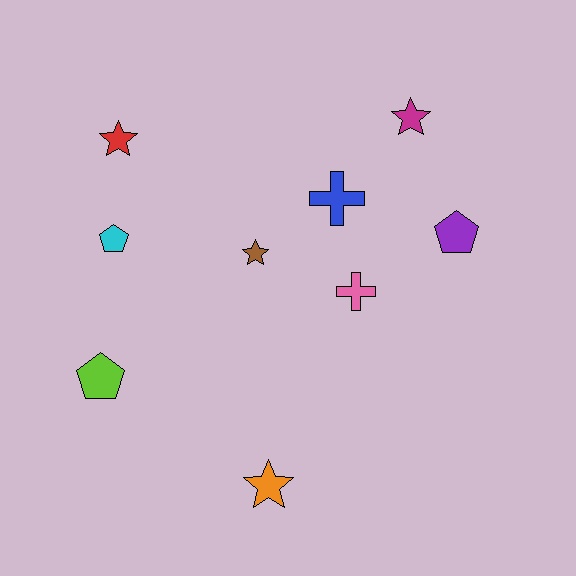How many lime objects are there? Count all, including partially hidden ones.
There is 1 lime object.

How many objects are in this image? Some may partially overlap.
There are 9 objects.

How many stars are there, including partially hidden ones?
There are 4 stars.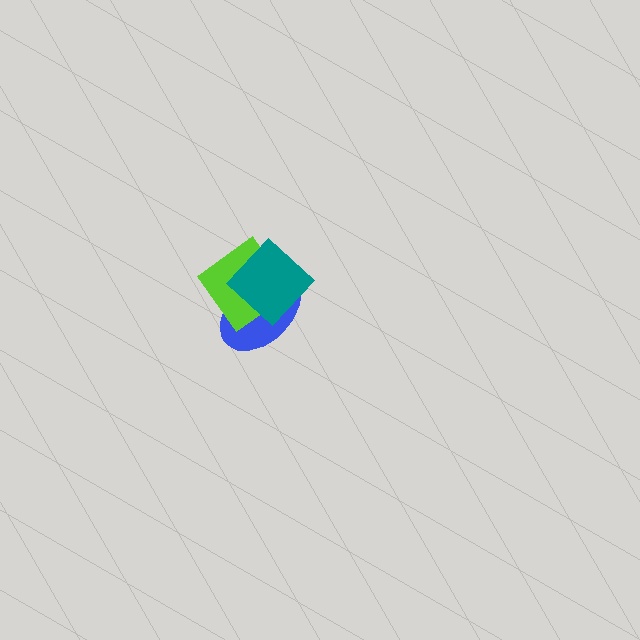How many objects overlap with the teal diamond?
2 objects overlap with the teal diamond.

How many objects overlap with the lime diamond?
2 objects overlap with the lime diamond.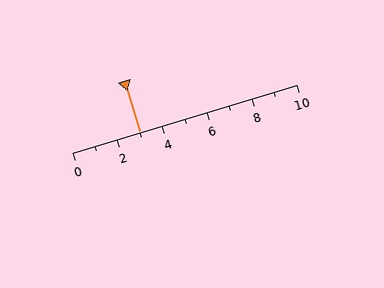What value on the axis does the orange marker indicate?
The marker indicates approximately 3.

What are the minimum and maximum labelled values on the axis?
The axis runs from 0 to 10.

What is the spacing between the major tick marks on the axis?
The major ticks are spaced 2 apart.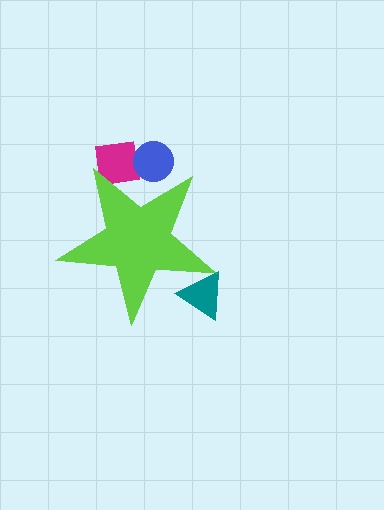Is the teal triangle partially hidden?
Yes, the teal triangle is partially hidden behind the lime star.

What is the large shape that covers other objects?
A lime star.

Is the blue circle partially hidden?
Yes, the blue circle is partially hidden behind the lime star.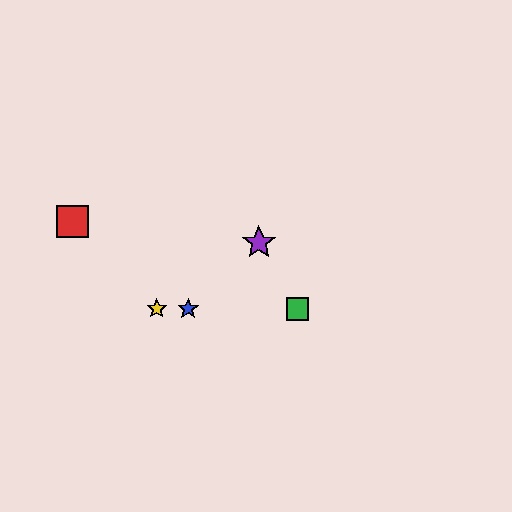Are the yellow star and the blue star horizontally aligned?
Yes, both are at y≈309.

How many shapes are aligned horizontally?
3 shapes (the blue star, the green square, the yellow star) are aligned horizontally.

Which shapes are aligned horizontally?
The blue star, the green square, the yellow star are aligned horizontally.